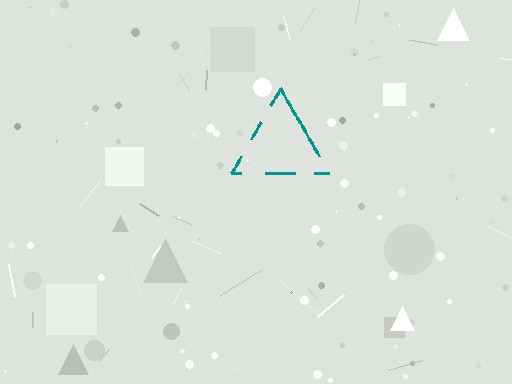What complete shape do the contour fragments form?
The contour fragments form a triangle.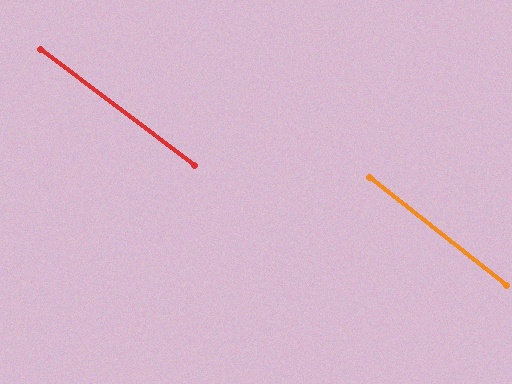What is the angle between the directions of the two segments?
Approximately 1 degree.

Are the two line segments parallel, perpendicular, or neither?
Parallel — their directions differ by only 1.3°.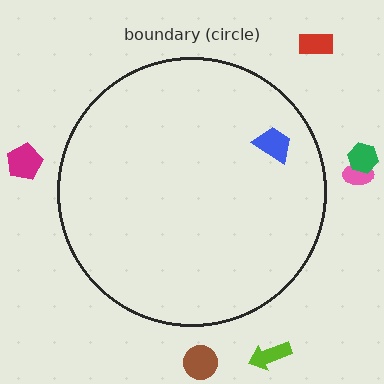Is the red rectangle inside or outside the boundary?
Outside.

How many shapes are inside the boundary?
1 inside, 6 outside.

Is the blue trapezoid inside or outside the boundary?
Inside.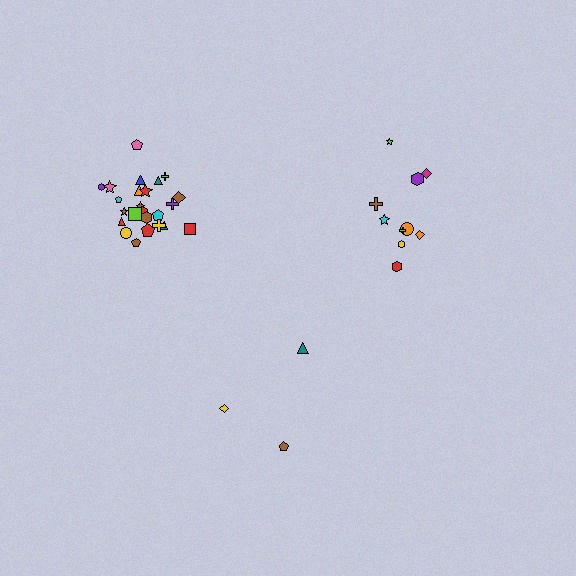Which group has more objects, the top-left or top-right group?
The top-left group.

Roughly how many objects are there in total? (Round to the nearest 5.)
Roughly 40 objects in total.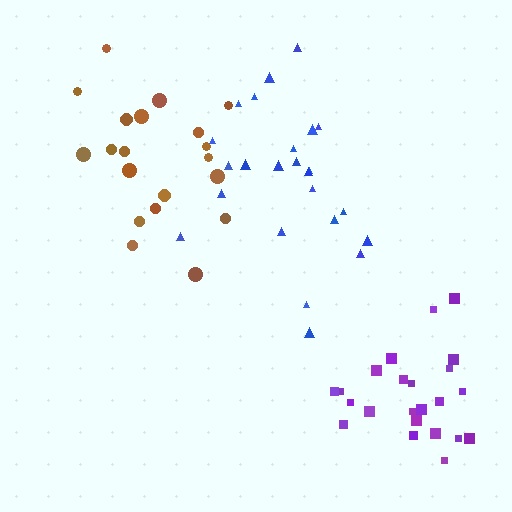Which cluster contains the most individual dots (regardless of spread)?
Blue (24).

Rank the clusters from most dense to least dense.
purple, brown, blue.